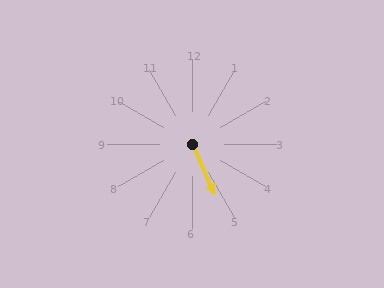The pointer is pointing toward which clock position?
Roughly 5 o'clock.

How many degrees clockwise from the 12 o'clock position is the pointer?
Approximately 156 degrees.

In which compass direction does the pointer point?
Southeast.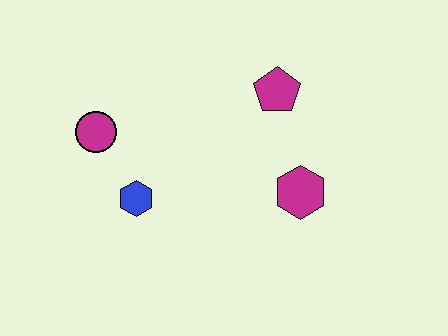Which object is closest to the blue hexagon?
The magenta circle is closest to the blue hexagon.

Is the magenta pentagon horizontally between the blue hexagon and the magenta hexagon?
Yes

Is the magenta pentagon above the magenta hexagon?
Yes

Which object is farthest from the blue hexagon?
The magenta pentagon is farthest from the blue hexagon.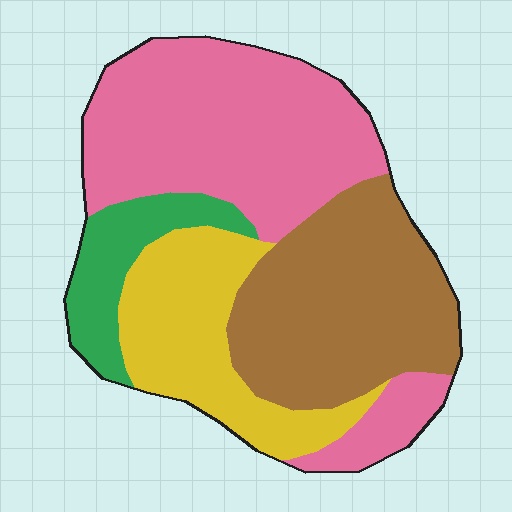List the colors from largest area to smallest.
From largest to smallest: pink, brown, yellow, green.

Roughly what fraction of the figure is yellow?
Yellow takes up less than a quarter of the figure.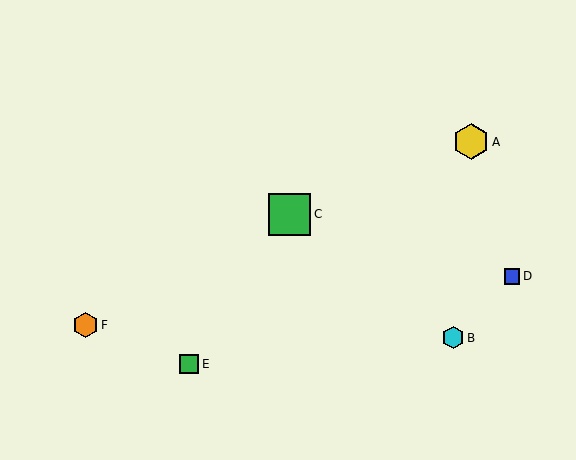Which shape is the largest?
The green square (labeled C) is the largest.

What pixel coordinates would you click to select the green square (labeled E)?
Click at (189, 364) to select the green square E.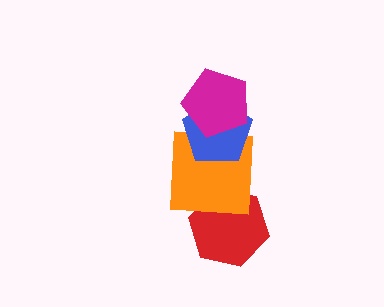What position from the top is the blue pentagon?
The blue pentagon is 2nd from the top.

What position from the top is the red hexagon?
The red hexagon is 4th from the top.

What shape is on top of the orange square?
The blue pentagon is on top of the orange square.